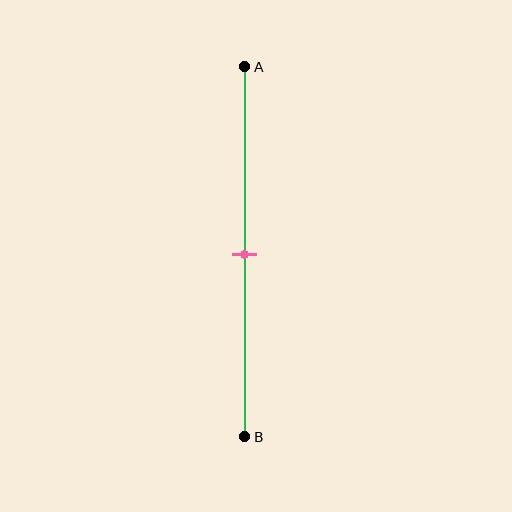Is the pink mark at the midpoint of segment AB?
Yes, the mark is approximately at the midpoint.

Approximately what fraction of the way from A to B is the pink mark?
The pink mark is approximately 50% of the way from A to B.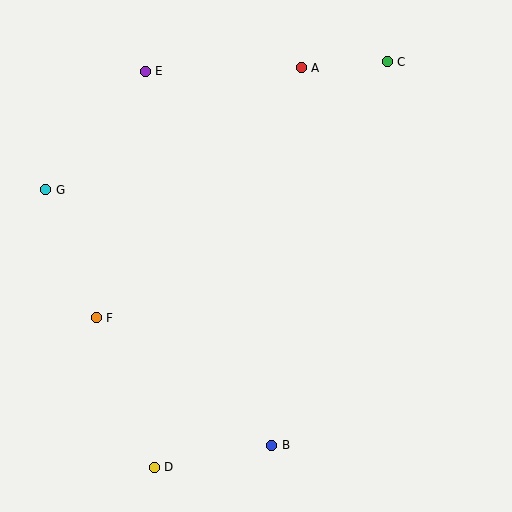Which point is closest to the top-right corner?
Point C is closest to the top-right corner.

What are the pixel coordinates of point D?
Point D is at (154, 467).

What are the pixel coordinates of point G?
Point G is at (46, 190).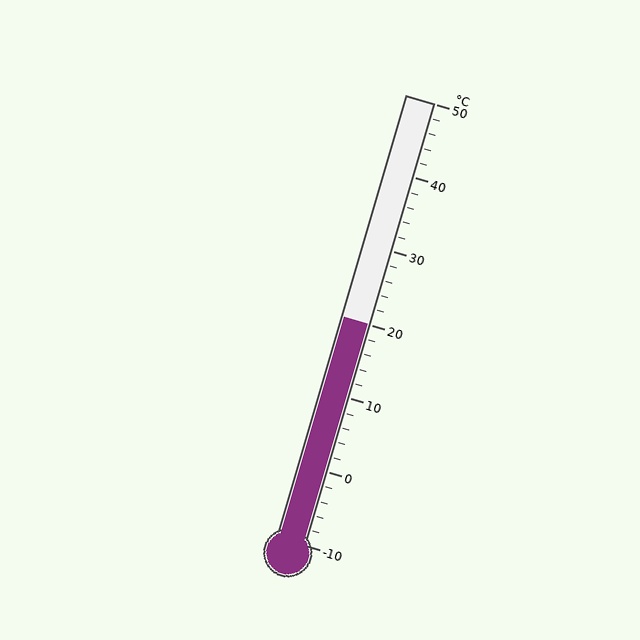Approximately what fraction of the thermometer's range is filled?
The thermometer is filled to approximately 50% of its range.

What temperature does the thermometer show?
The thermometer shows approximately 20°C.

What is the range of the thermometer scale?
The thermometer scale ranges from -10°C to 50°C.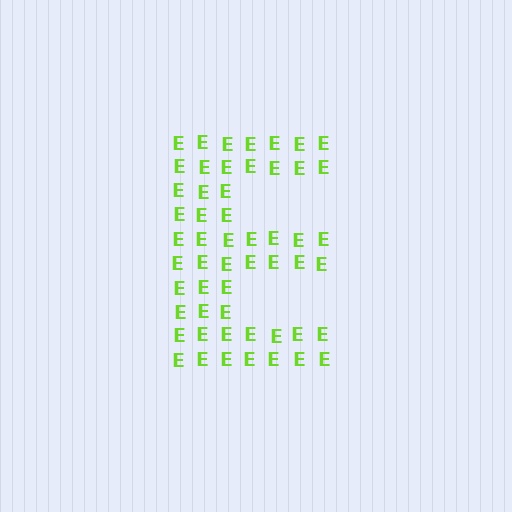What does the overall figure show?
The overall figure shows the letter E.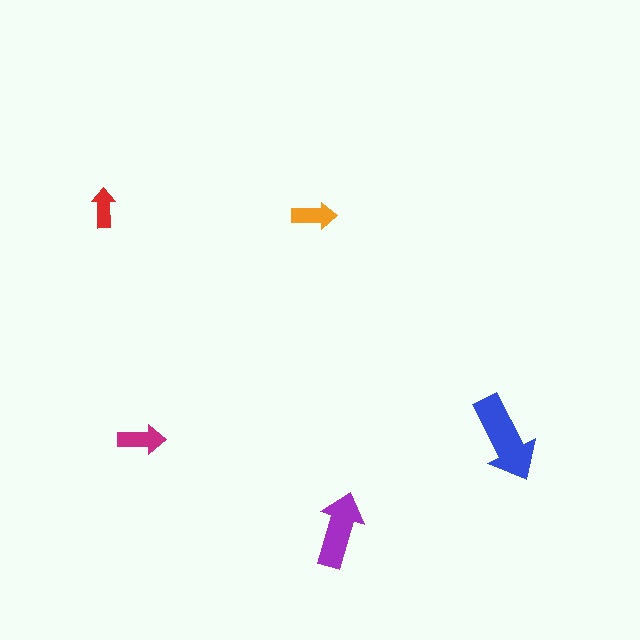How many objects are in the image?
There are 5 objects in the image.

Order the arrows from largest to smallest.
the blue one, the purple one, the magenta one, the orange one, the red one.